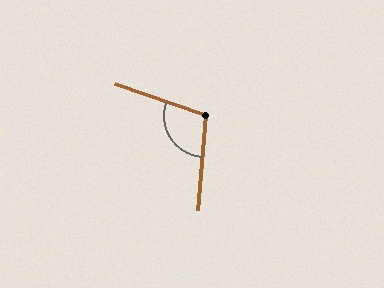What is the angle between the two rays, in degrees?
Approximately 105 degrees.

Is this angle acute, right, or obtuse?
It is obtuse.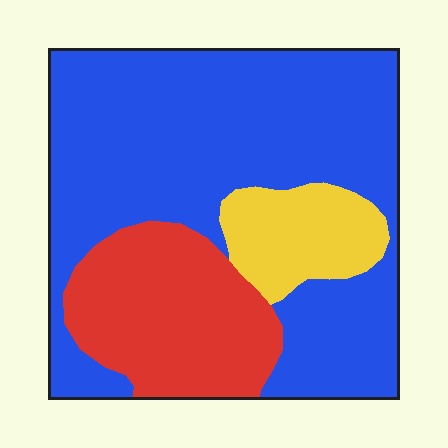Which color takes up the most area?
Blue, at roughly 65%.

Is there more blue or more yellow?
Blue.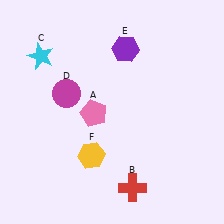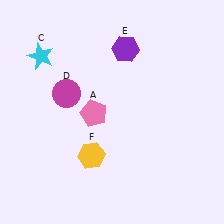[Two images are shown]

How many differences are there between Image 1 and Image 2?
There is 1 difference between the two images.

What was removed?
The red cross (B) was removed in Image 2.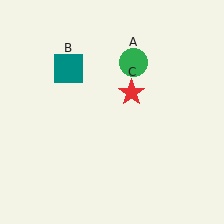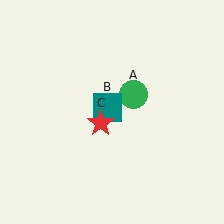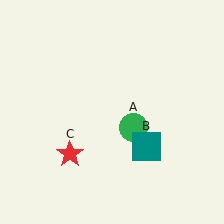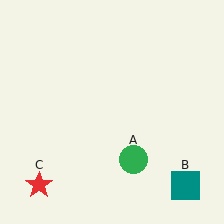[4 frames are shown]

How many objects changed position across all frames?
3 objects changed position: green circle (object A), teal square (object B), red star (object C).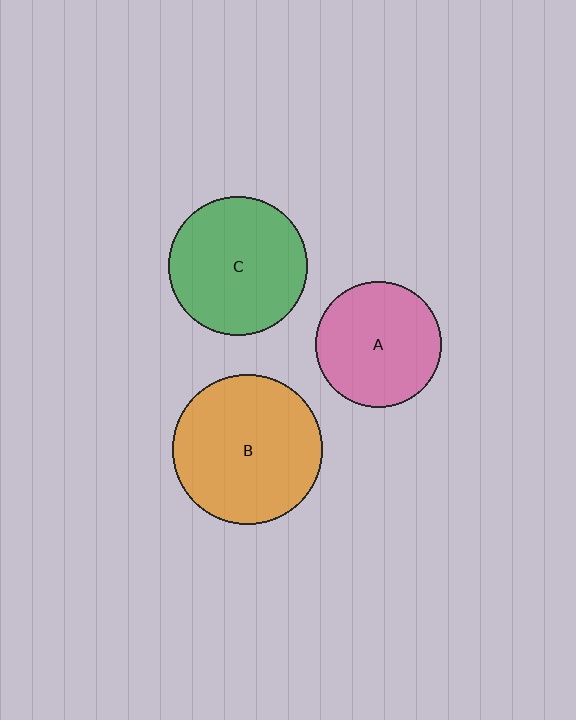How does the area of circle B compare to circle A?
Approximately 1.4 times.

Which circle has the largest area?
Circle B (orange).